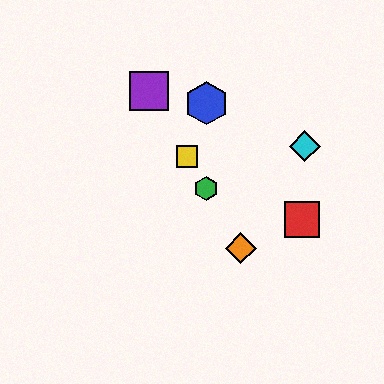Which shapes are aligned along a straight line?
The green hexagon, the yellow square, the purple square, the orange diamond are aligned along a straight line.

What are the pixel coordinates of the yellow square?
The yellow square is at (187, 156).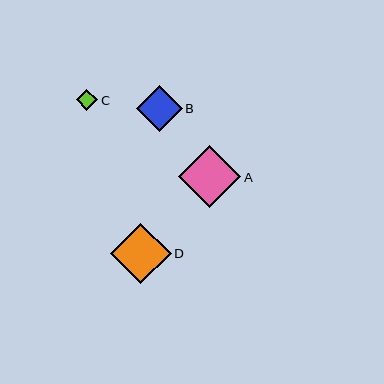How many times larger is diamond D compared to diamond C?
Diamond D is approximately 2.8 times the size of diamond C.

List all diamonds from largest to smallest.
From largest to smallest: A, D, B, C.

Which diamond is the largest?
Diamond A is the largest with a size of approximately 62 pixels.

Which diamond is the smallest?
Diamond C is the smallest with a size of approximately 22 pixels.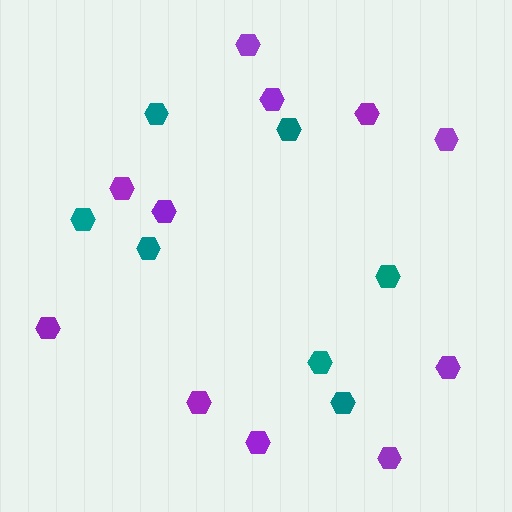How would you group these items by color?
There are 2 groups: one group of teal hexagons (7) and one group of purple hexagons (11).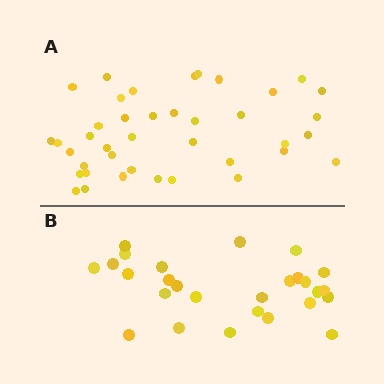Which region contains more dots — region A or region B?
Region A (the top region) has more dots.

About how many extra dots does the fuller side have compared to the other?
Region A has approximately 15 more dots than region B.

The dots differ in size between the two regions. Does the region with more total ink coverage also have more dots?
No. Region B has more total ink coverage because its dots are larger, but region A actually contains more individual dots. Total area can be misleading — the number of items is what matters here.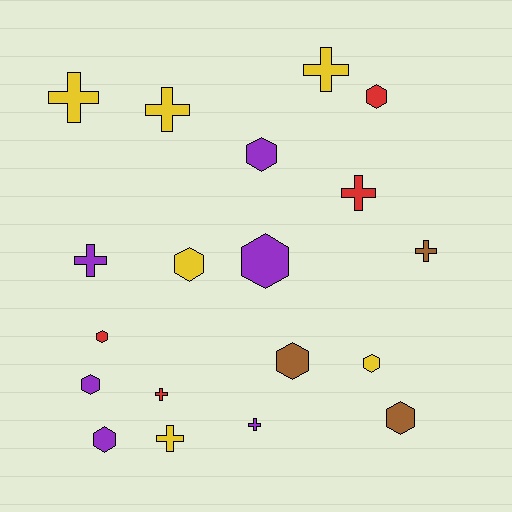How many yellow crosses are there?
There are 4 yellow crosses.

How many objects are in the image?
There are 19 objects.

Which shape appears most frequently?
Hexagon, with 10 objects.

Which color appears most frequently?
Purple, with 6 objects.